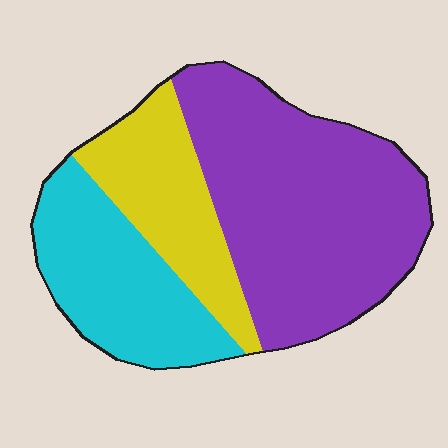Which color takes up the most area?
Purple, at roughly 50%.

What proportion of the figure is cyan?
Cyan covers 26% of the figure.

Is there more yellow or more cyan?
Cyan.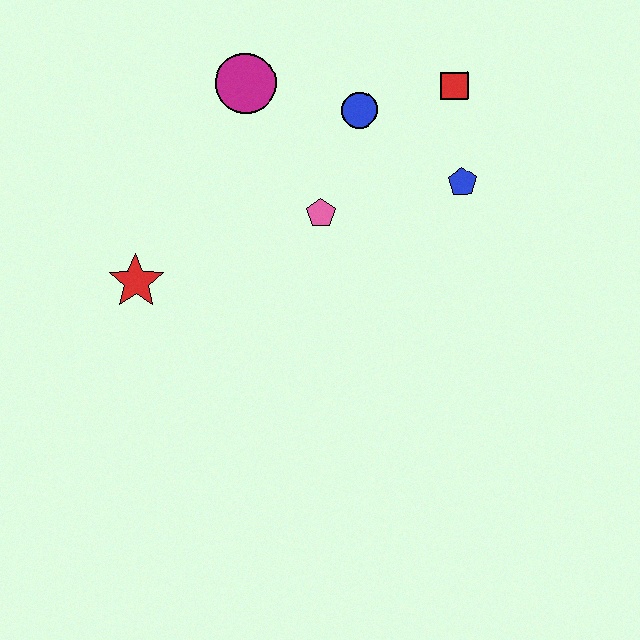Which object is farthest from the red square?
The red star is farthest from the red square.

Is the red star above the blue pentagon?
No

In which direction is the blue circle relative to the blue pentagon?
The blue circle is to the left of the blue pentagon.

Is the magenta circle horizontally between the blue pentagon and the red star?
Yes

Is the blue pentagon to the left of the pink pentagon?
No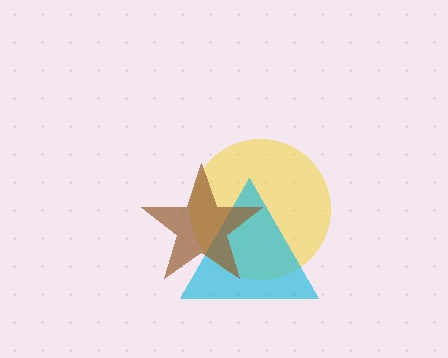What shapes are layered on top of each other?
The layered shapes are: a yellow circle, a cyan triangle, a brown star.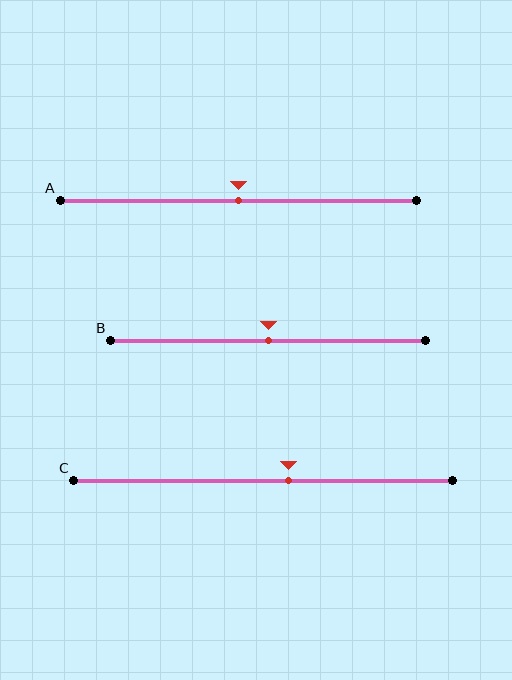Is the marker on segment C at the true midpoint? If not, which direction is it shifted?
No, the marker on segment C is shifted to the right by about 7% of the segment length.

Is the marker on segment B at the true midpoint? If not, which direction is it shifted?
Yes, the marker on segment B is at the true midpoint.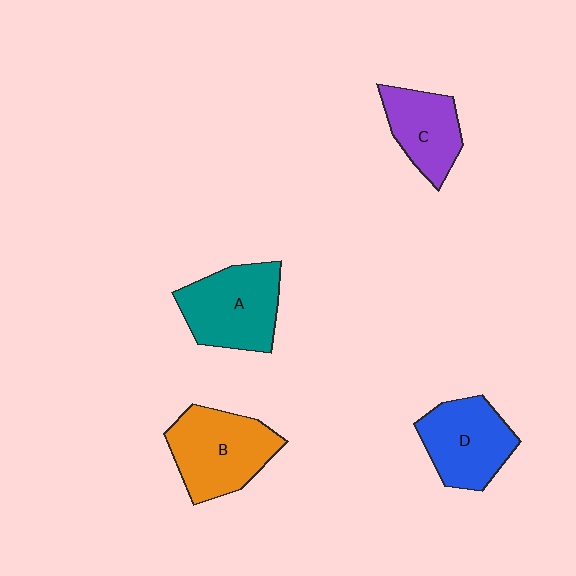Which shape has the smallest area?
Shape C (purple).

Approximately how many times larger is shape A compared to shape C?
Approximately 1.4 times.